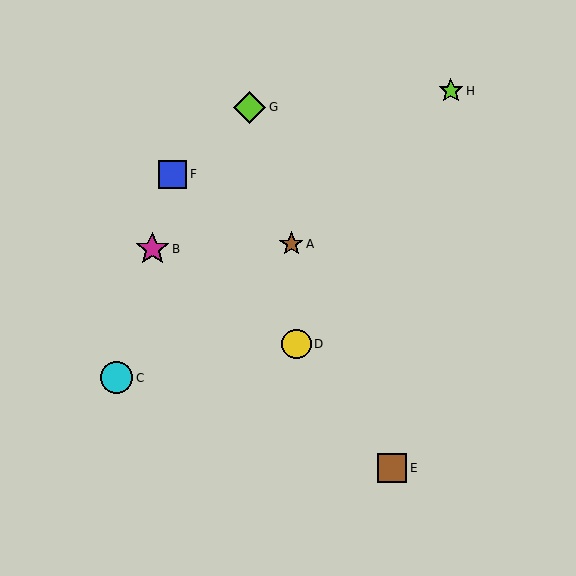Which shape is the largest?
The magenta star (labeled B) is the largest.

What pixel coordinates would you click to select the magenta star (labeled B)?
Click at (152, 249) to select the magenta star B.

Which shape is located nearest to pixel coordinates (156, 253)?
The magenta star (labeled B) at (152, 249) is nearest to that location.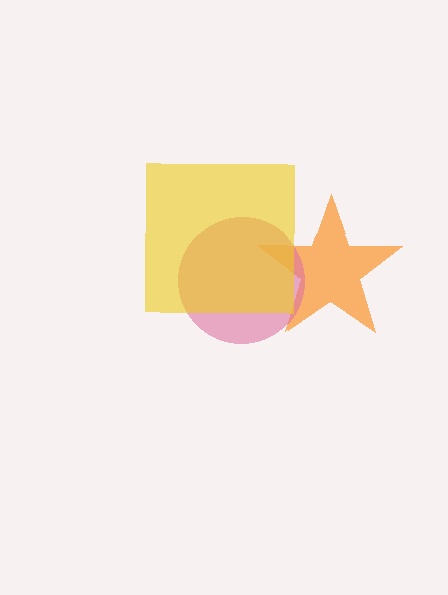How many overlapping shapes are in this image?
There are 3 overlapping shapes in the image.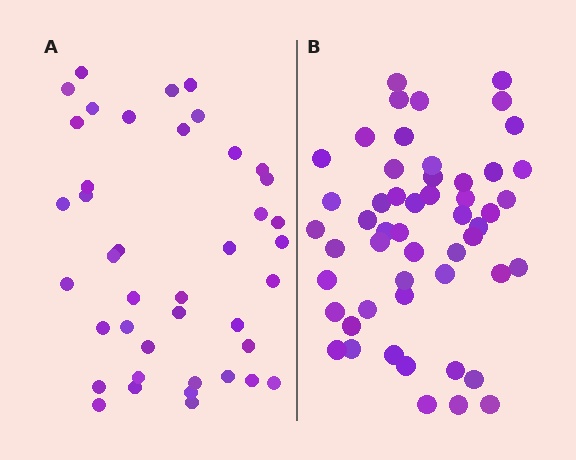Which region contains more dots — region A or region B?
Region B (the right region) has more dots.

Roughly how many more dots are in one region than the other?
Region B has roughly 12 or so more dots than region A.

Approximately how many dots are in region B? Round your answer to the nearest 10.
About 50 dots. (The exact count is 52, which rounds to 50.)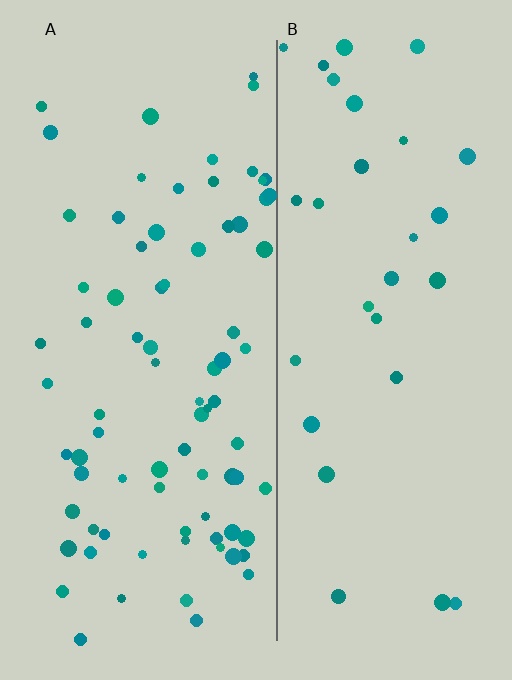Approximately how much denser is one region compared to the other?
Approximately 2.6× — region A over region B.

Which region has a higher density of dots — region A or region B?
A (the left).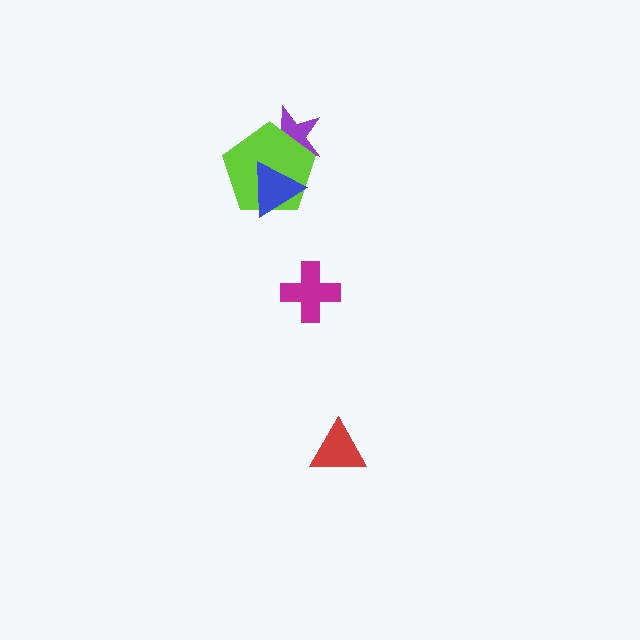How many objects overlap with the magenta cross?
0 objects overlap with the magenta cross.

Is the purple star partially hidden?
Yes, it is partially covered by another shape.